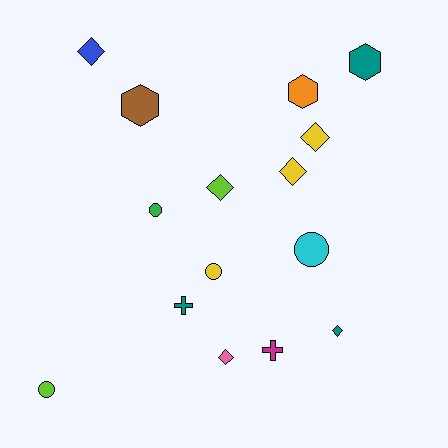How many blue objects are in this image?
There is 1 blue object.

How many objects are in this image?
There are 15 objects.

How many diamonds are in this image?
There are 6 diamonds.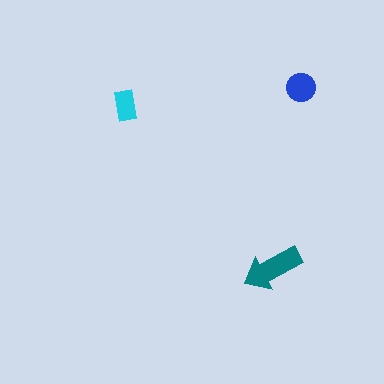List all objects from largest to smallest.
The teal arrow, the blue circle, the cyan rectangle.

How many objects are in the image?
There are 3 objects in the image.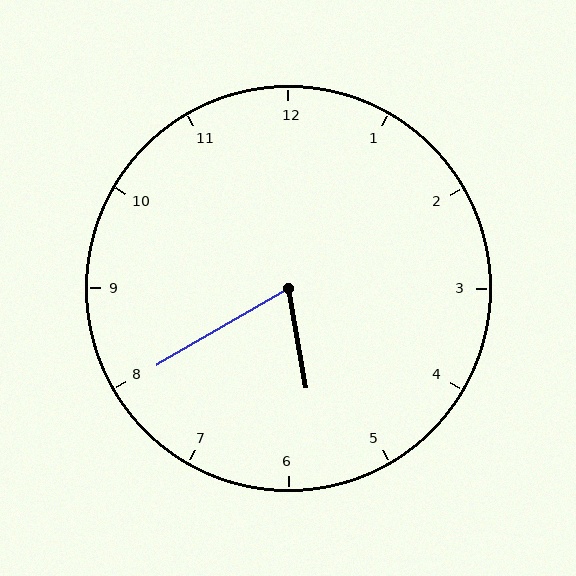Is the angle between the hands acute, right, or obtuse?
It is acute.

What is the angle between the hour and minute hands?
Approximately 70 degrees.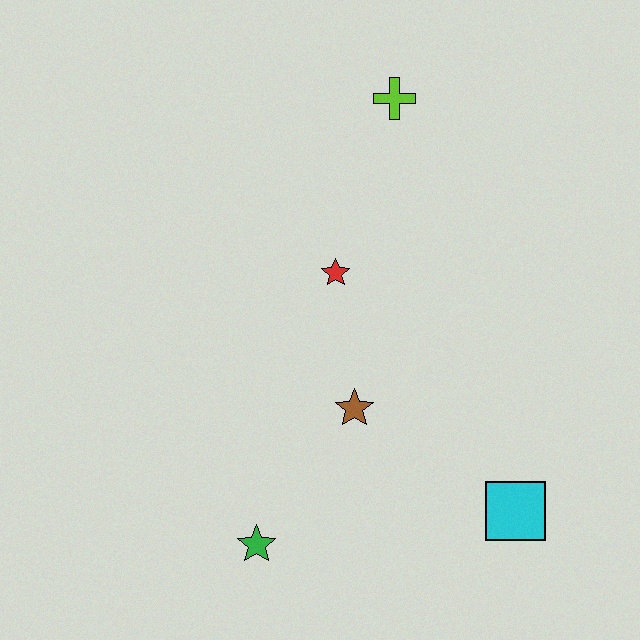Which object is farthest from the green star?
The lime cross is farthest from the green star.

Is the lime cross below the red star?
No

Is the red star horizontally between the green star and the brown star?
Yes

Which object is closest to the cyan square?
The brown star is closest to the cyan square.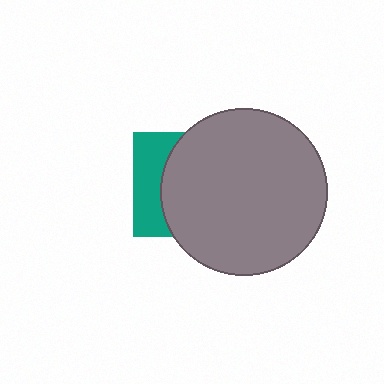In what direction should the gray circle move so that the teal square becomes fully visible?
The gray circle should move right. That is the shortest direction to clear the overlap and leave the teal square fully visible.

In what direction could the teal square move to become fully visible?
The teal square could move left. That would shift it out from behind the gray circle entirely.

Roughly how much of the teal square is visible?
A small part of it is visible (roughly 32%).